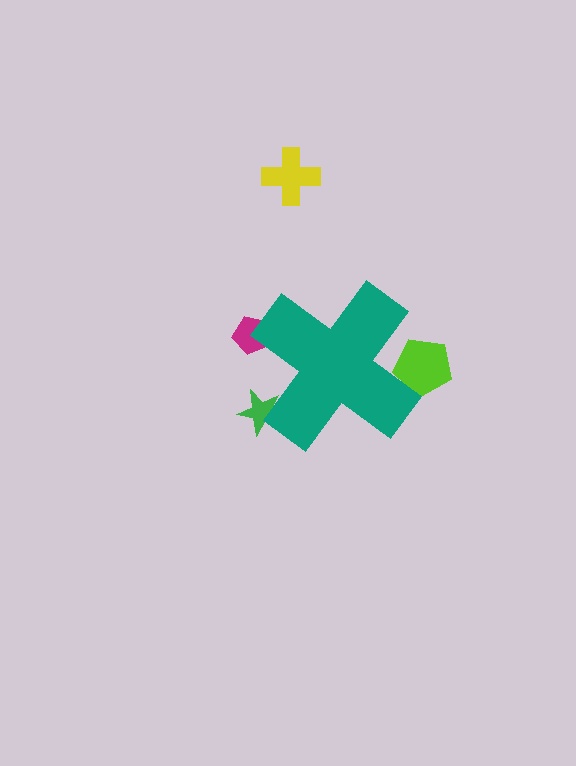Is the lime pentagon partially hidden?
Yes, the lime pentagon is partially hidden behind the teal cross.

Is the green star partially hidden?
Yes, the green star is partially hidden behind the teal cross.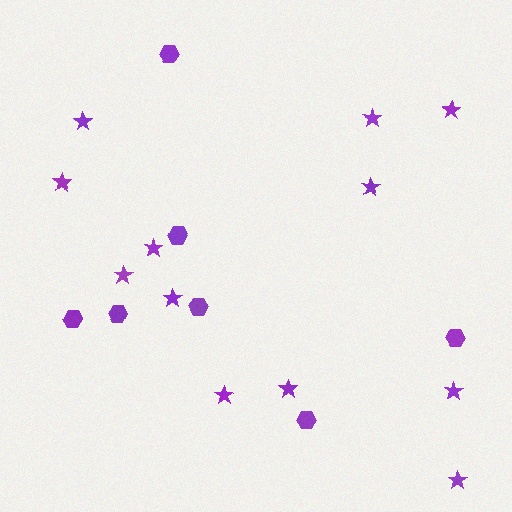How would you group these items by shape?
There are 2 groups: one group of hexagons (7) and one group of stars (12).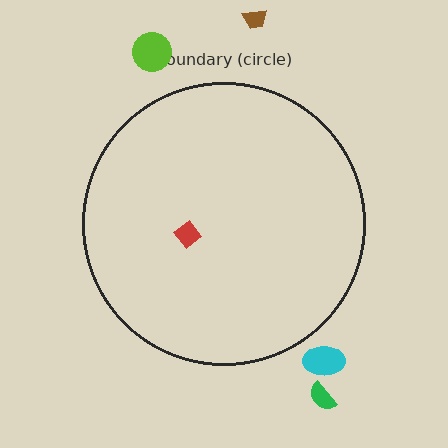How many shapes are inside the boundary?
1 inside, 4 outside.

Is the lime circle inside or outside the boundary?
Outside.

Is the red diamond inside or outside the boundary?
Inside.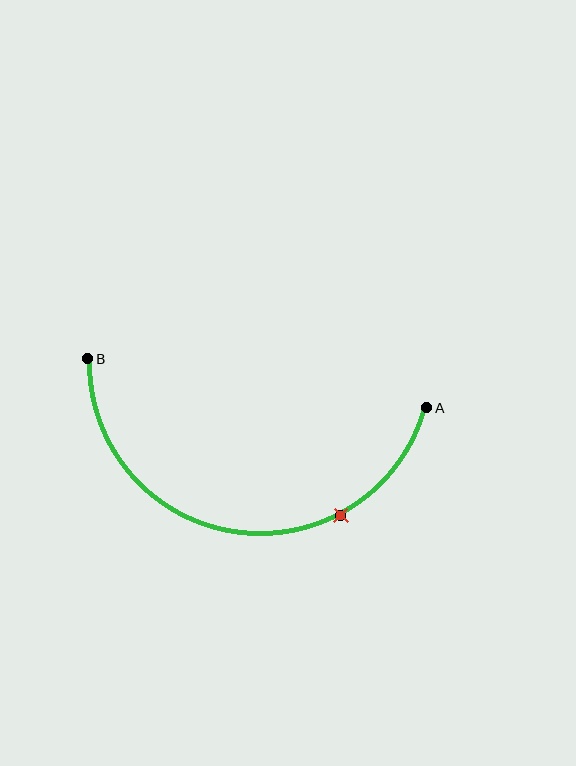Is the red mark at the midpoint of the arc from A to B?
No. The red mark lies on the arc but is closer to endpoint A. The arc midpoint would be at the point on the curve equidistant along the arc from both A and B.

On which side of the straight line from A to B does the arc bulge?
The arc bulges below the straight line connecting A and B.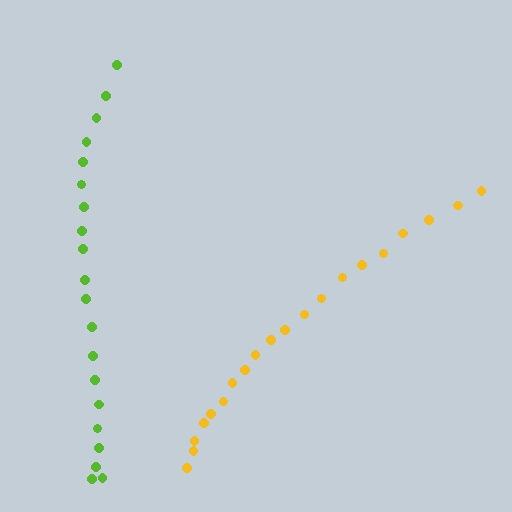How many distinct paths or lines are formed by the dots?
There are 2 distinct paths.